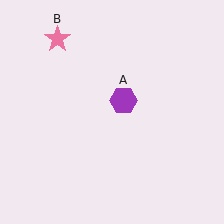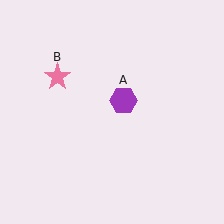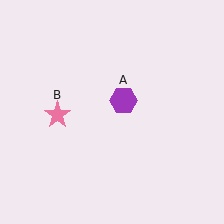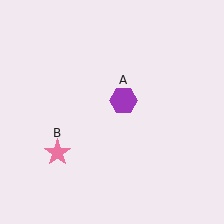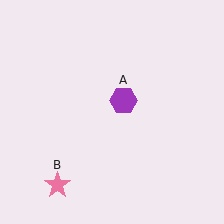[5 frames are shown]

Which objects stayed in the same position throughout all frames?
Purple hexagon (object A) remained stationary.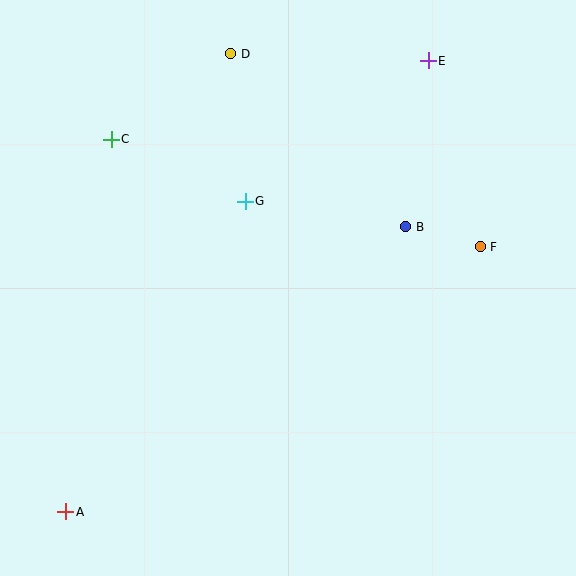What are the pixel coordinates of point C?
Point C is at (111, 139).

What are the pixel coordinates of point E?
Point E is at (428, 61).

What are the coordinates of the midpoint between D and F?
The midpoint between D and F is at (355, 150).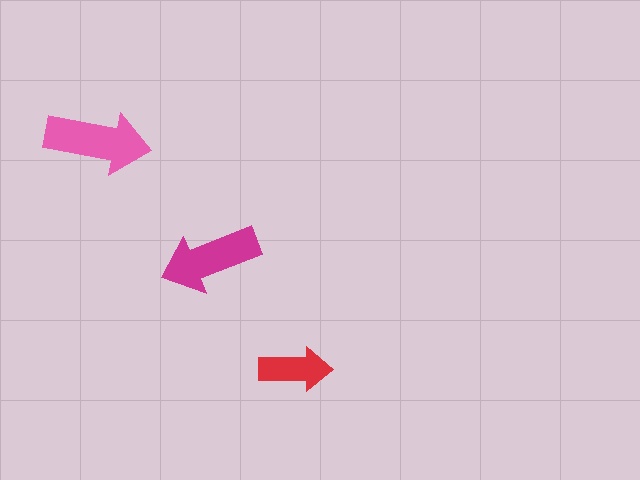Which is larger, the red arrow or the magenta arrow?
The magenta one.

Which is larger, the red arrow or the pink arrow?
The pink one.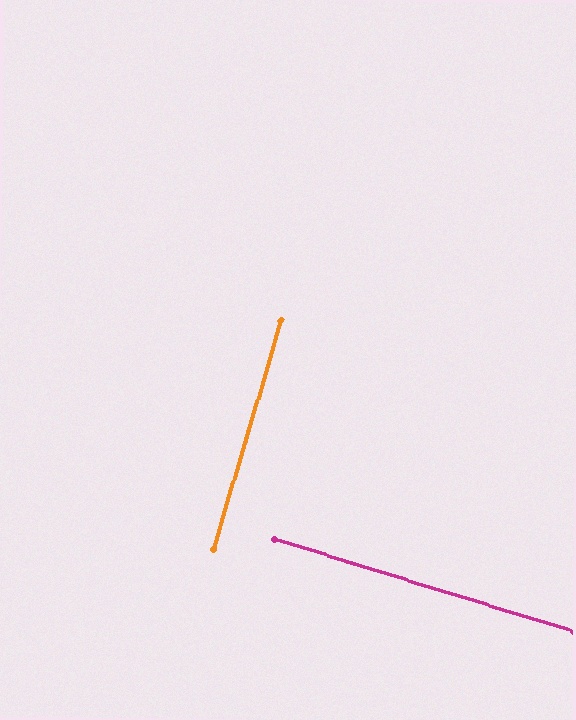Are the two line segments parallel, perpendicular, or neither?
Perpendicular — they meet at approximately 89°.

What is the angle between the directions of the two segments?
Approximately 89 degrees.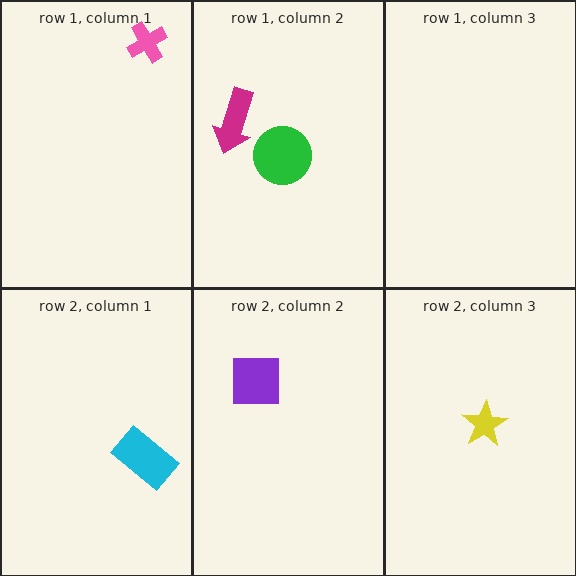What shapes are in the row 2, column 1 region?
The cyan rectangle.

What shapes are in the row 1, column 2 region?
The magenta arrow, the green circle.